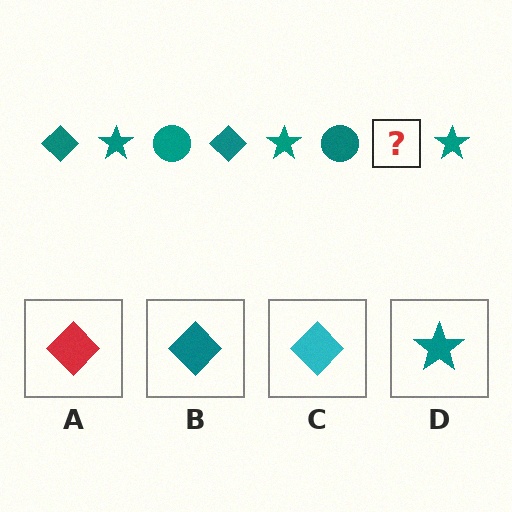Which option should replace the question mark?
Option B.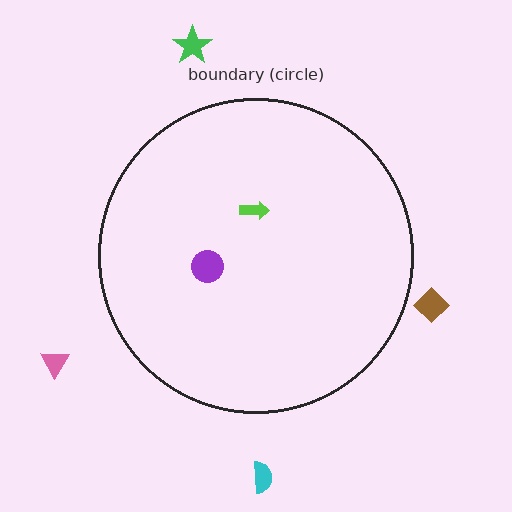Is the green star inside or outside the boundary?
Outside.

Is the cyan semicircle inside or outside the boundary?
Outside.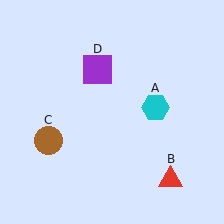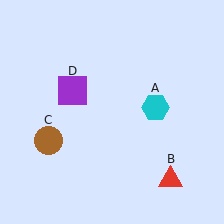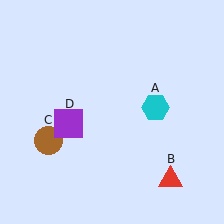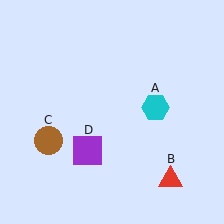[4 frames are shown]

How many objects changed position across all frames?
1 object changed position: purple square (object D).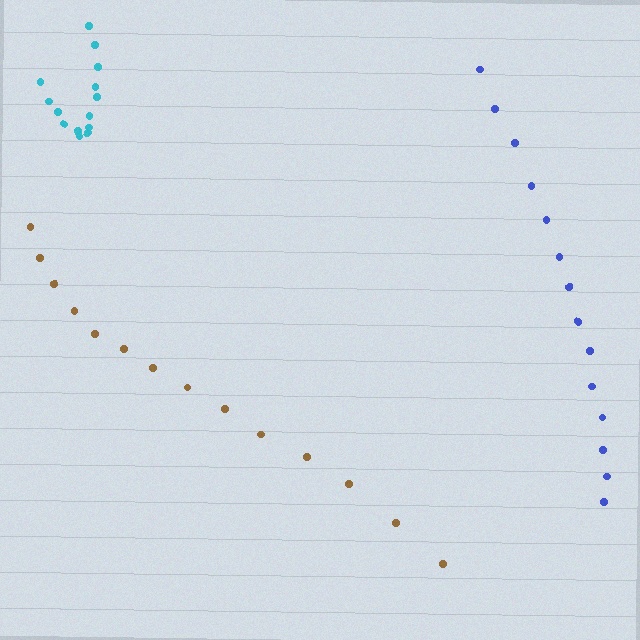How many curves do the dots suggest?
There are 3 distinct paths.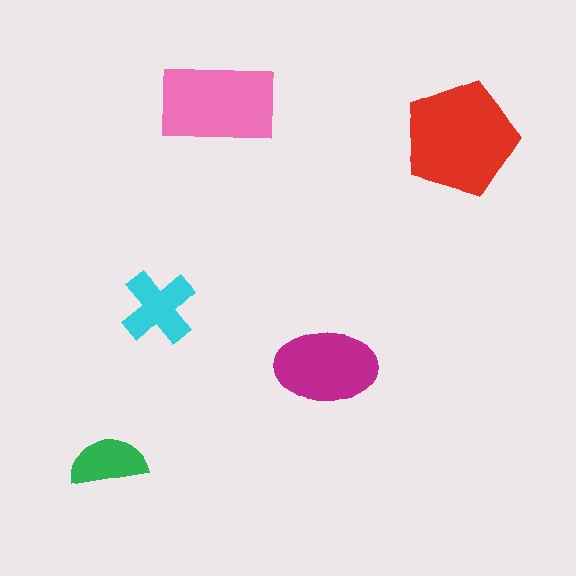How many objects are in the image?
There are 5 objects in the image.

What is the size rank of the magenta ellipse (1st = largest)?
3rd.